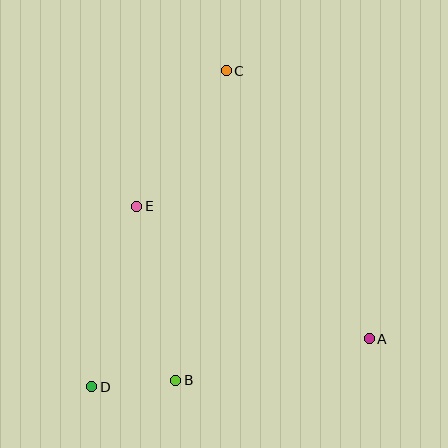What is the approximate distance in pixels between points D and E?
The distance between D and E is approximately 186 pixels.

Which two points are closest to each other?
Points B and D are closest to each other.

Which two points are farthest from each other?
Points C and D are farthest from each other.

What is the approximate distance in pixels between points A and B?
The distance between A and B is approximately 198 pixels.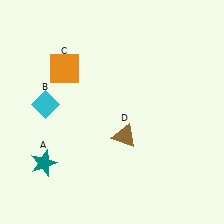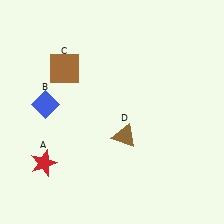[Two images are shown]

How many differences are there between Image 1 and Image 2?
There are 3 differences between the two images.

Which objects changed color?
A changed from teal to red. B changed from cyan to blue. C changed from orange to brown.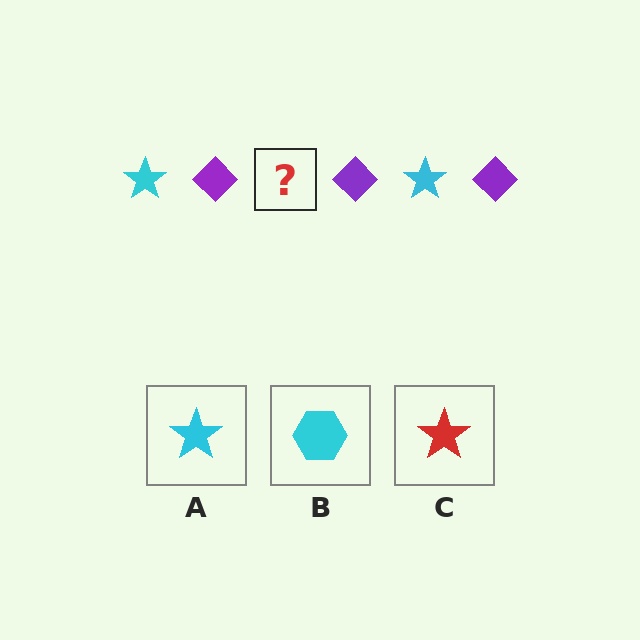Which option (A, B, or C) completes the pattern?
A.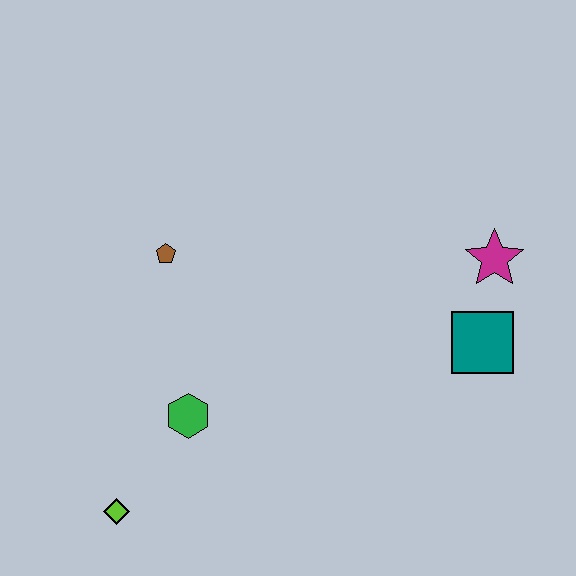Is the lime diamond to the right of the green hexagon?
No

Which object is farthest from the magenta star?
The lime diamond is farthest from the magenta star.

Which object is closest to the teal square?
The magenta star is closest to the teal square.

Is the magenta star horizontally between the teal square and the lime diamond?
No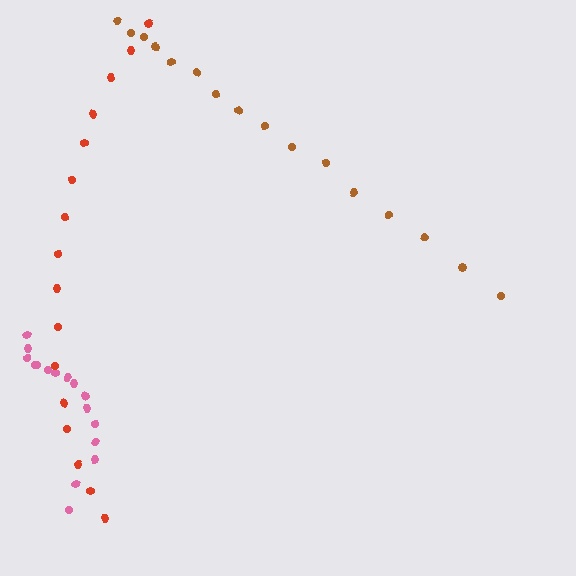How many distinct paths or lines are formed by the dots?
There are 3 distinct paths.